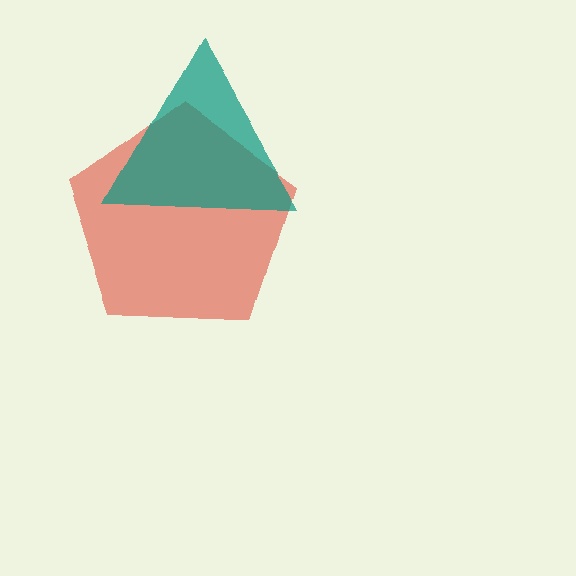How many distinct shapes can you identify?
There are 2 distinct shapes: a red pentagon, a teal triangle.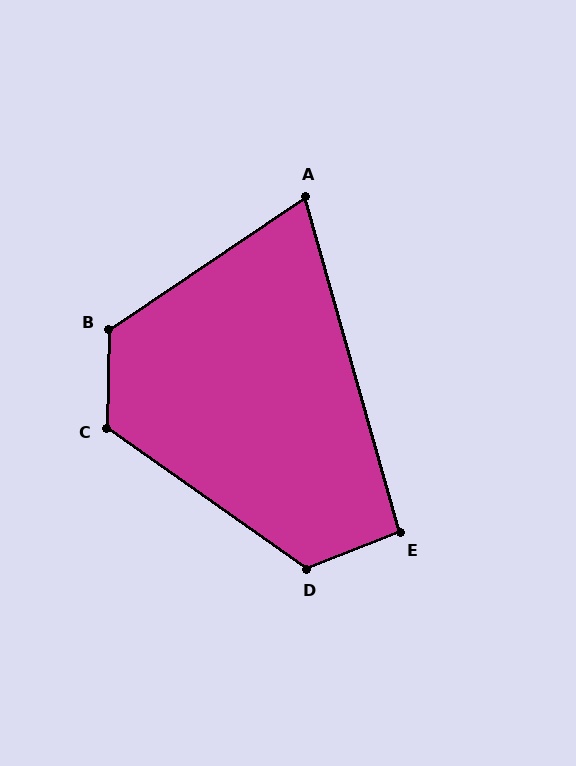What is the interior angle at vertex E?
Approximately 96 degrees (obtuse).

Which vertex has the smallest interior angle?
A, at approximately 72 degrees.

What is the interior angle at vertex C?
Approximately 124 degrees (obtuse).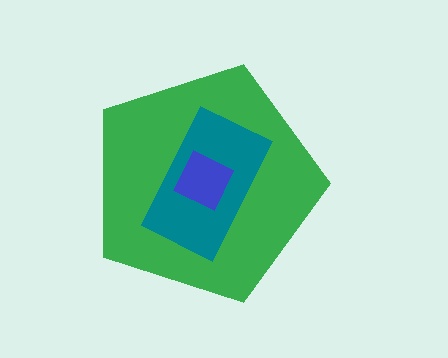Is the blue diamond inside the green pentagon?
Yes.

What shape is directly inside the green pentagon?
The teal rectangle.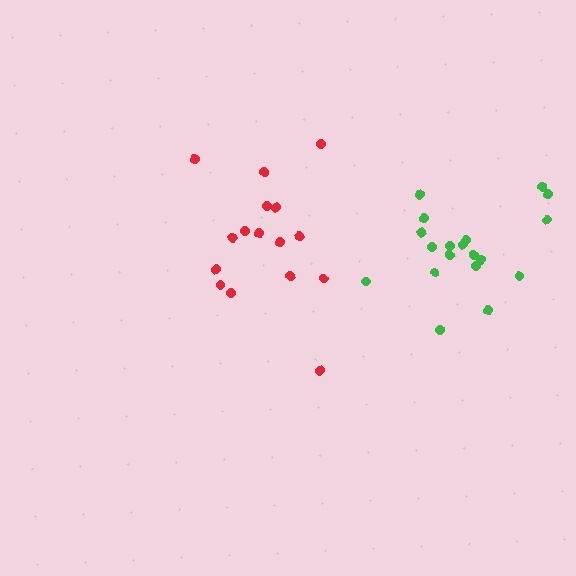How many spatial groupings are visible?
There are 2 spatial groupings.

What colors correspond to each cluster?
The clusters are colored: red, green.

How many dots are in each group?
Group 1: 16 dots, Group 2: 19 dots (35 total).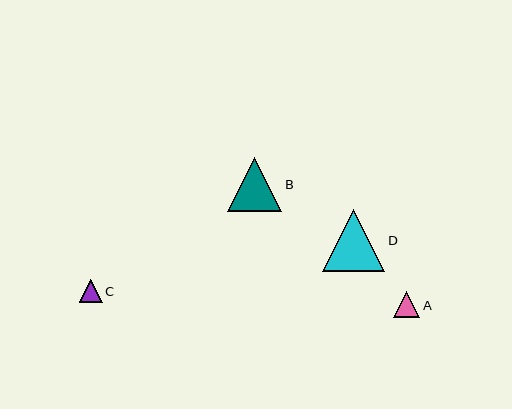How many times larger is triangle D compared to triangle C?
Triangle D is approximately 2.7 times the size of triangle C.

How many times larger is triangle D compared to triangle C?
Triangle D is approximately 2.7 times the size of triangle C.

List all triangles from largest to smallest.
From largest to smallest: D, B, A, C.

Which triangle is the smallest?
Triangle C is the smallest with a size of approximately 23 pixels.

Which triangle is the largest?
Triangle D is the largest with a size of approximately 62 pixels.